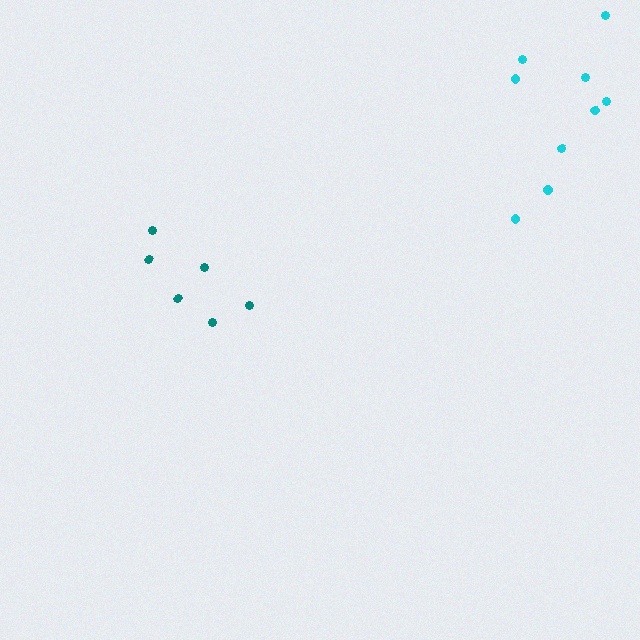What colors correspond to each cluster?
The clusters are colored: teal, cyan.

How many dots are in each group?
Group 1: 6 dots, Group 2: 9 dots (15 total).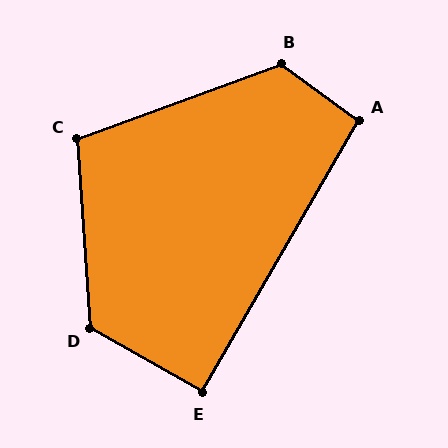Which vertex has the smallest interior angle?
E, at approximately 90 degrees.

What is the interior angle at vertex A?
Approximately 96 degrees (obtuse).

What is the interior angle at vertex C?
Approximately 106 degrees (obtuse).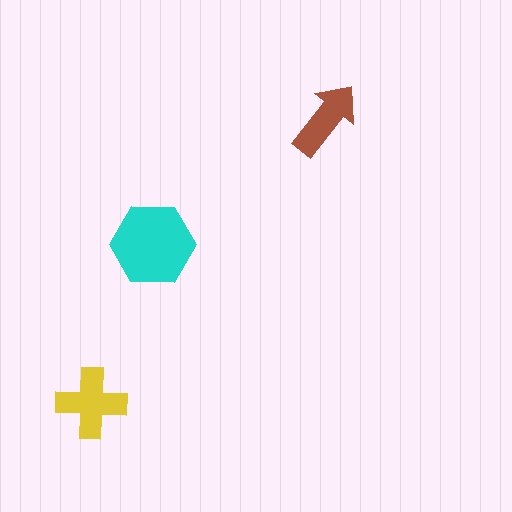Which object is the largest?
The cyan hexagon.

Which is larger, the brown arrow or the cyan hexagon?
The cyan hexagon.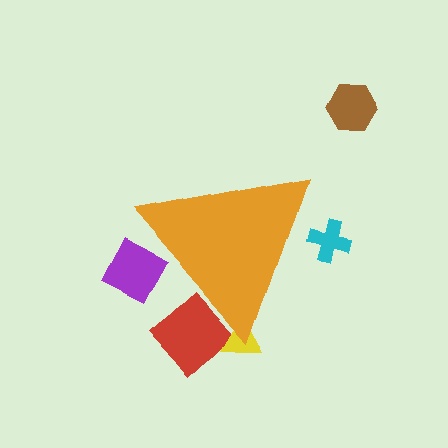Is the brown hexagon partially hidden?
No, the brown hexagon is fully visible.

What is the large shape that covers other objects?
An orange triangle.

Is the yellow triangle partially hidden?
Yes, the yellow triangle is partially hidden behind the orange triangle.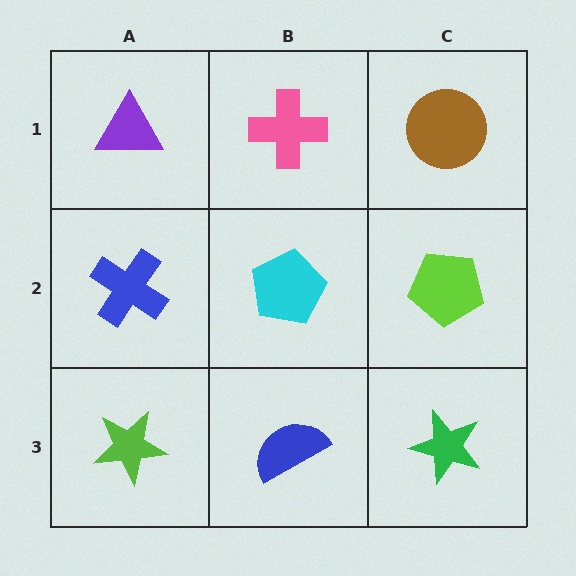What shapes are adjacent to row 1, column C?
A lime pentagon (row 2, column C), a pink cross (row 1, column B).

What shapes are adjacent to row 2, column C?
A brown circle (row 1, column C), a green star (row 3, column C), a cyan pentagon (row 2, column B).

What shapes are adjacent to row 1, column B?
A cyan pentagon (row 2, column B), a purple triangle (row 1, column A), a brown circle (row 1, column C).